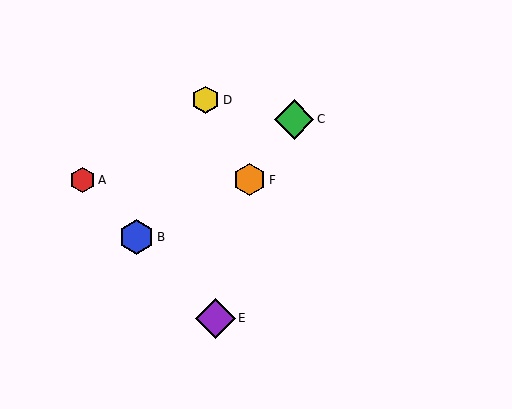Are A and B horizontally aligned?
No, A is at y≈180 and B is at y≈237.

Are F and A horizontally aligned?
Yes, both are at y≈180.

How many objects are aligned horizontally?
2 objects (A, F) are aligned horizontally.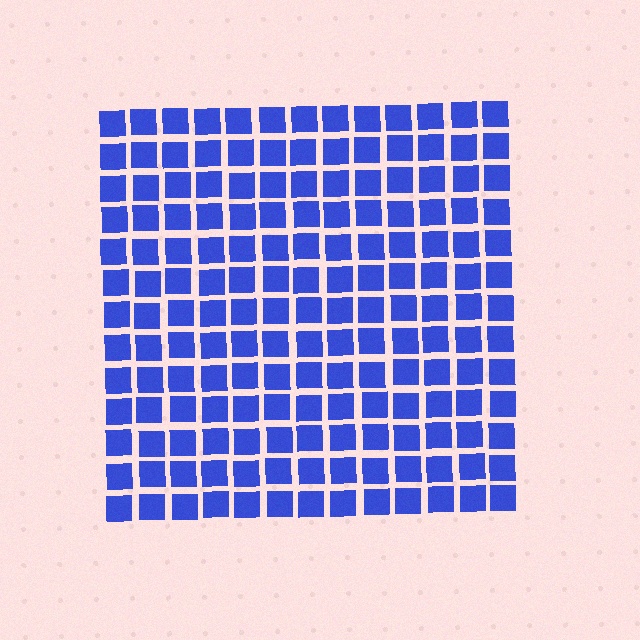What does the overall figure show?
The overall figure shows a square.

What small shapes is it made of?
It is made of small squares.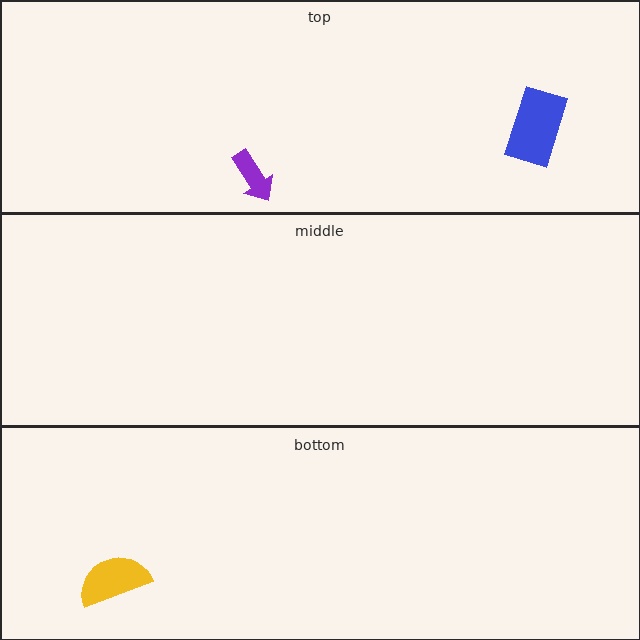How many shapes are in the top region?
2.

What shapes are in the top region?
The purple arrow, the blue rectangle.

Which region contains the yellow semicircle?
The bottom region.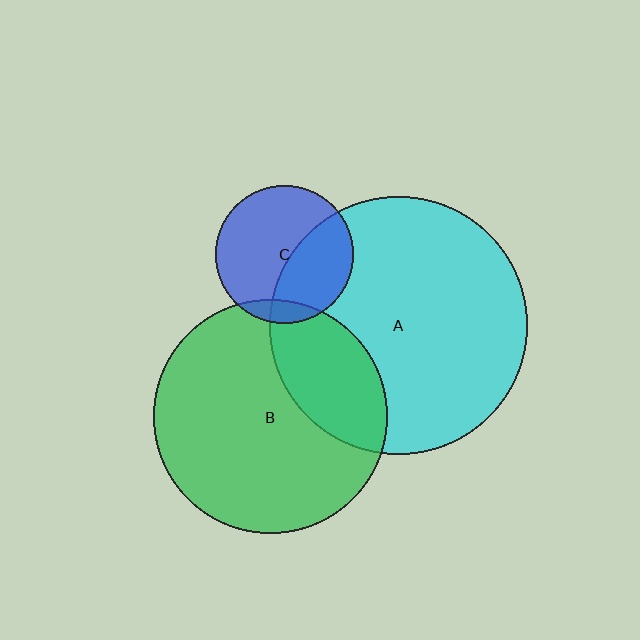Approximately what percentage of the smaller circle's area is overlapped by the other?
Approximately 25%.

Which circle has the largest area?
Circle A (cyan).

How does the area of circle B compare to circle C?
Approximately 2.9 times.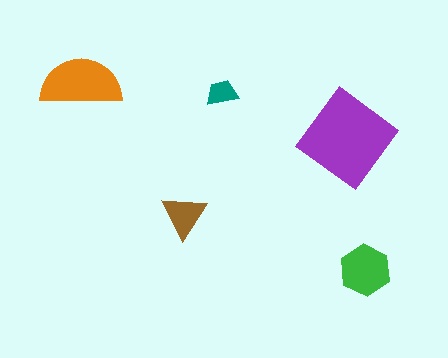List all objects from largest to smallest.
The purple diamond, the orange semicircle, the green hexagon, the brown triangle, the teal trapezoid.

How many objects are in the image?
There are 5 objects in the image.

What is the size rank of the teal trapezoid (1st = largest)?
5th.